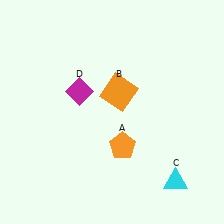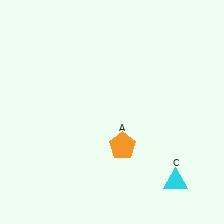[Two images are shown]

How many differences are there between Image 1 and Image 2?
There are 2 differences between the two images.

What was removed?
The magenta diamond (D), the orange square (B) were removed in Image 2.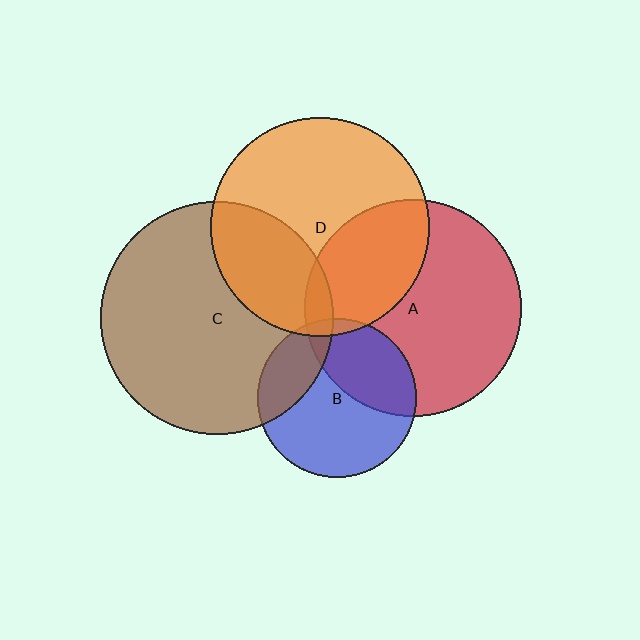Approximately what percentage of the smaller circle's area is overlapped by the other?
Approximately 5%.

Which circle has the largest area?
Circle C (brown).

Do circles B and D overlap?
Yes.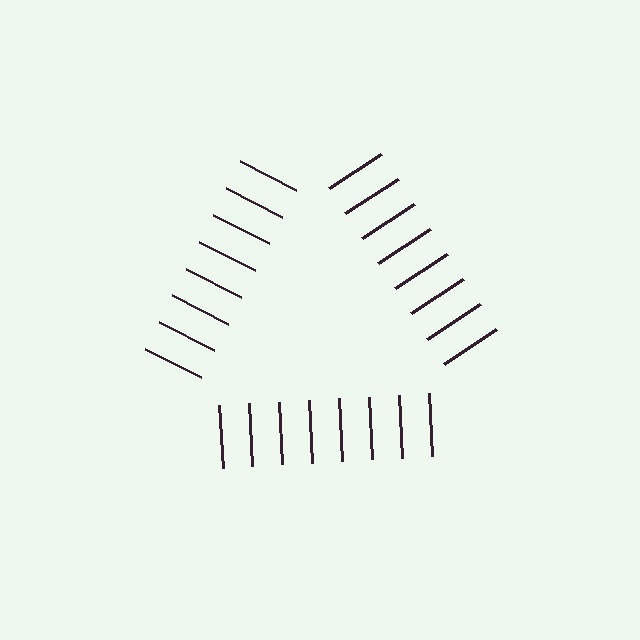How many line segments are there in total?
24 — 8 along each of the 3 edges.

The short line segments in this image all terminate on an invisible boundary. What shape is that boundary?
An illusory triangle — the line segments terminate on its edges but no continuous stroke is drawn.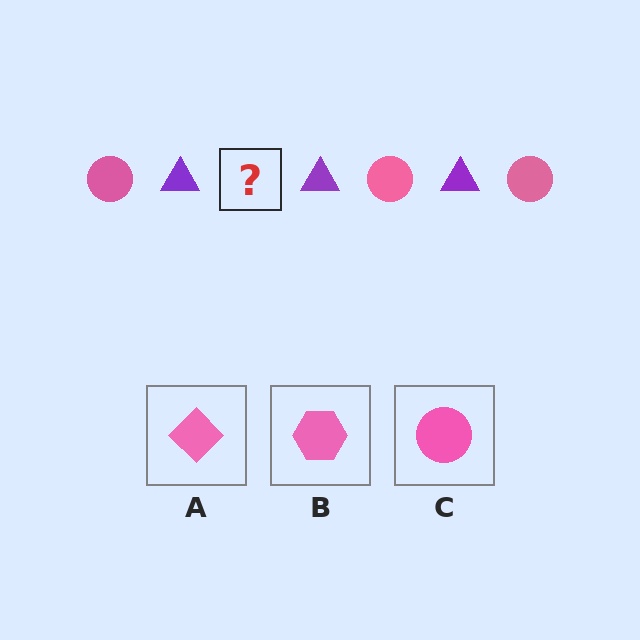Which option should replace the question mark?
Option C.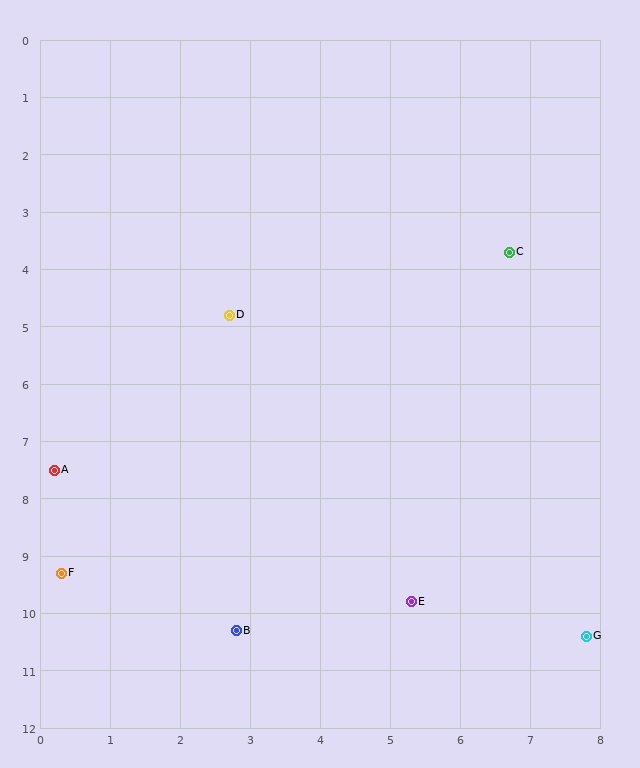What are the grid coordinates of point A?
Point A is at approximately (0.2, 7.5).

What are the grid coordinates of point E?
Point E is at approximately (5.3, 9.8).